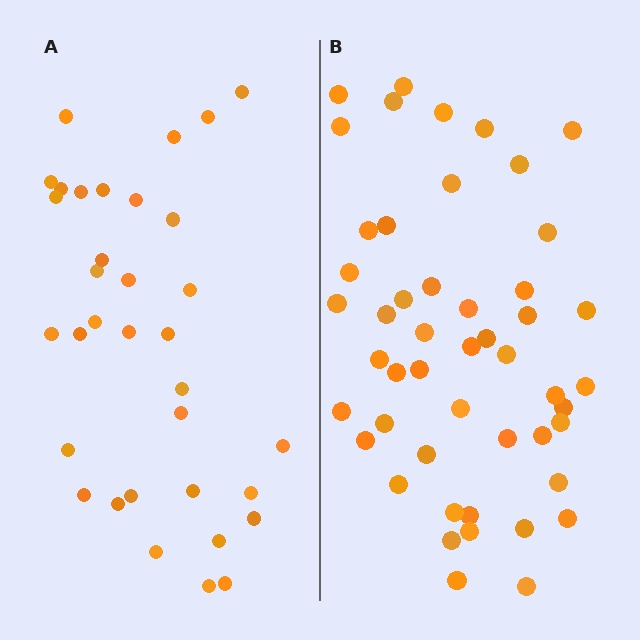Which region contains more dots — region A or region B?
Region B (the right region) has more dots.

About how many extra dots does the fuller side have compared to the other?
Region B has approximately 15 more dots than region A.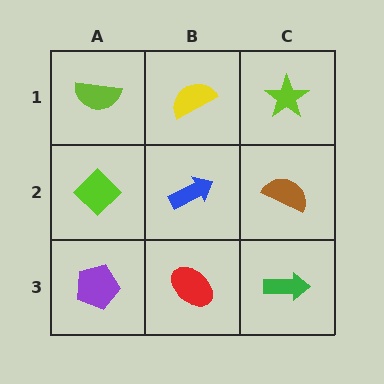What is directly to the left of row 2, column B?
A lime diamond.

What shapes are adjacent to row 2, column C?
A lime star (row 1, column C), a green arrow (row 3, column C), a blue arrow (row 2, column B).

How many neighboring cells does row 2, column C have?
3.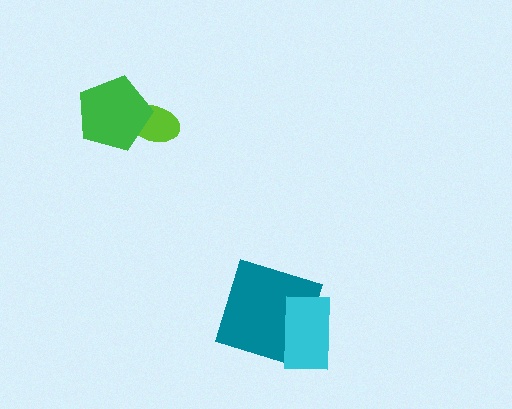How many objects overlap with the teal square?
1 object overlaps with the teal square.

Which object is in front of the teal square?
The cyan rectangle is in front of the teal square.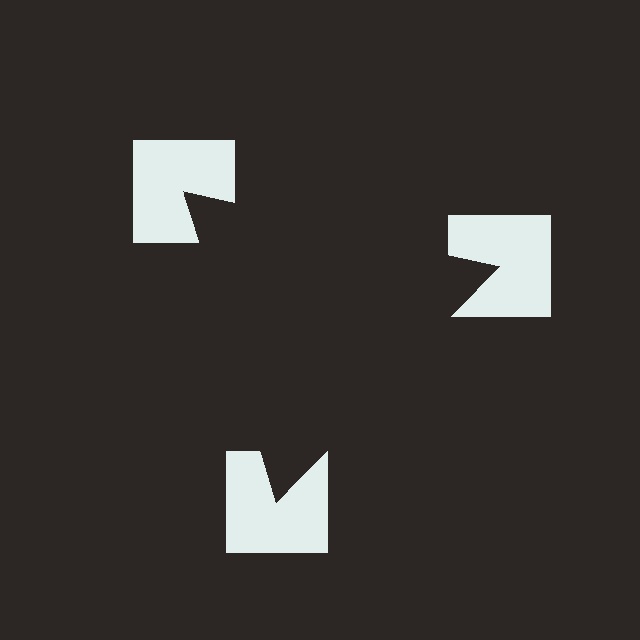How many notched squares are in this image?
There are 3 — one at each vertex of the illusory triangle.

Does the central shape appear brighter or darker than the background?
It typically appears slightly darker than the background, even though no actual brightness change is drawn.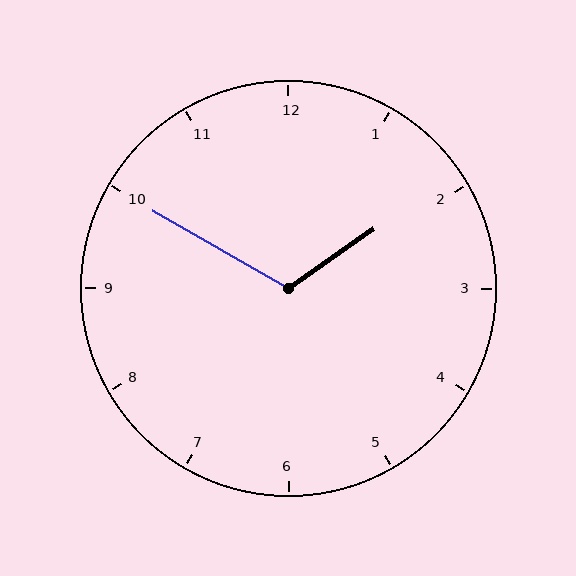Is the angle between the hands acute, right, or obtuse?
It is obtuse.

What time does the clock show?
1:50.